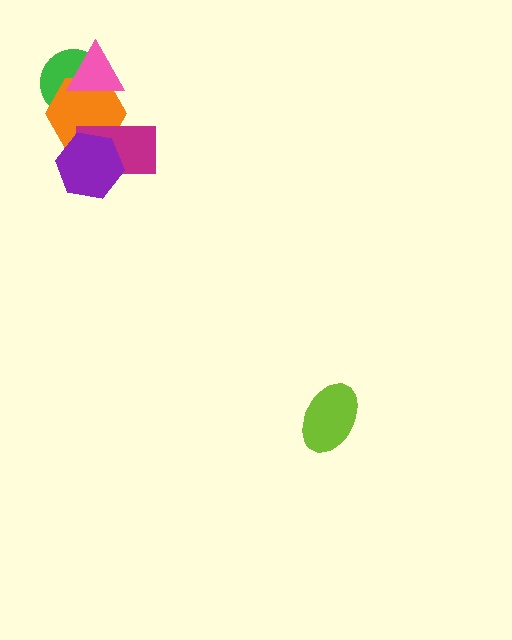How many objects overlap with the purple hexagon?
2 objects overlap with the purple hexagon.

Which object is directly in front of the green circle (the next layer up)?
The orange hexagon is directly in front of the green circle.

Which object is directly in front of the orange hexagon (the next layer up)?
The pink triangle is directly in front of the orange hexagon.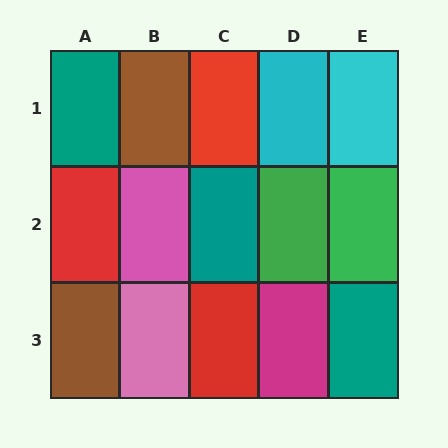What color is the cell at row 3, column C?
Red.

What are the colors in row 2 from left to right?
Red, pink, teal, green, green.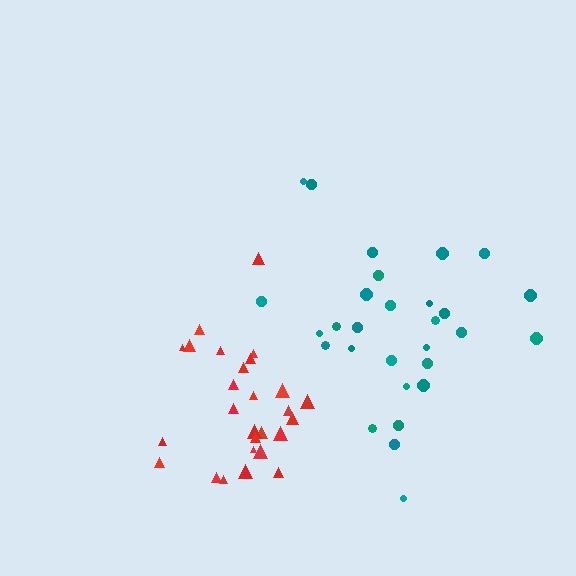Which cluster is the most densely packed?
Red.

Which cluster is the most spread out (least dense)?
Teal.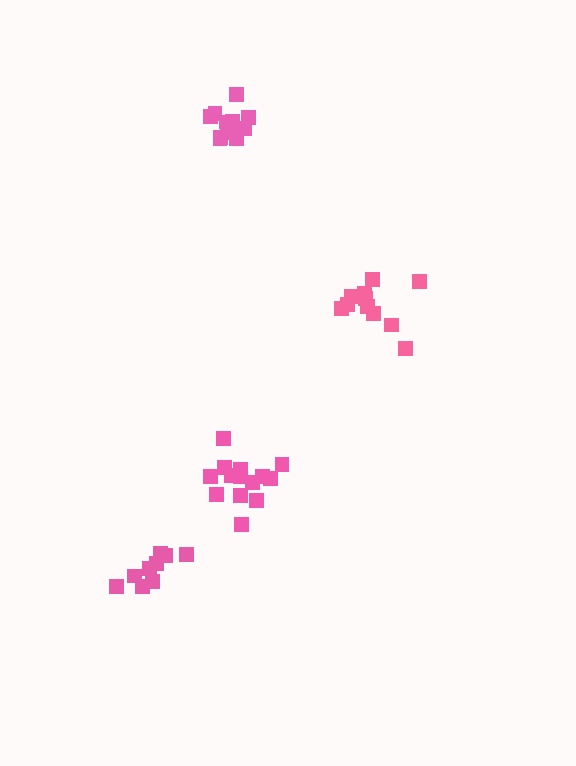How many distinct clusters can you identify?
There are 4 distinct clusters.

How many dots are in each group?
Group 1: 12 dots, Group 2: 9 dots, Group 3: 14 dots, Group 4: 11 dots (46 total).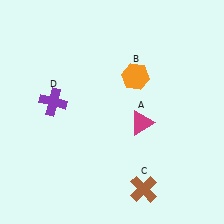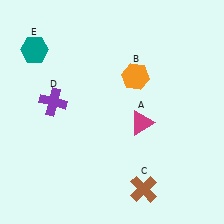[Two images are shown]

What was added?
A teal hexagon (E) was added in Image 2.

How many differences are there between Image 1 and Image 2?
There is 1 difference between the two images.